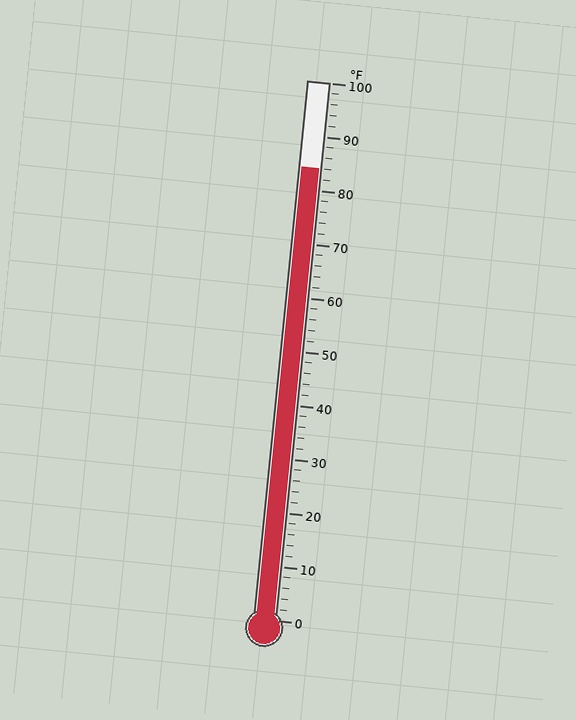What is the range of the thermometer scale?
The thermometer scale ranges from 0°F to 100°F.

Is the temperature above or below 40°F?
The temperature is above 40°F.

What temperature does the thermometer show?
The thermometer shows approximately 84°F.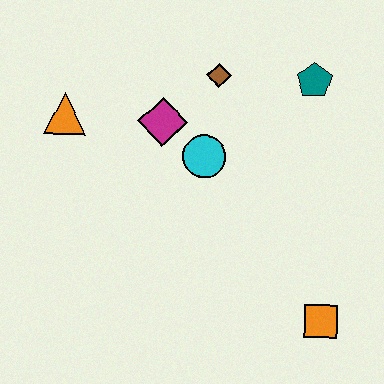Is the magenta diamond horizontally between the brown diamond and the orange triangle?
Yes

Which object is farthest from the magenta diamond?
The orange square is farthest from the magenta diamond.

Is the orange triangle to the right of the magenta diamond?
No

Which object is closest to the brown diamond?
The magenta diamond is closest to the brown diamond.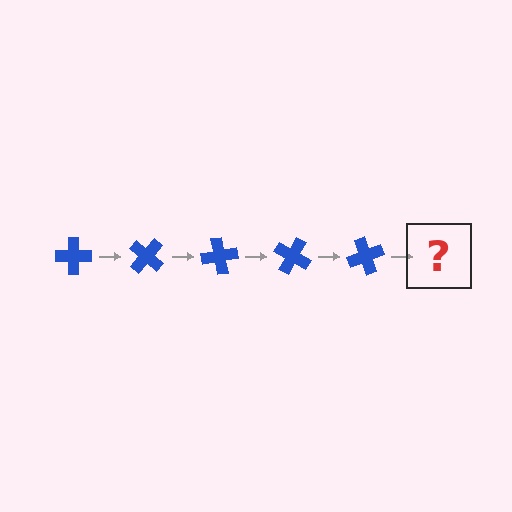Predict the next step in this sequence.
The next step is a blue cross rotated 200 degrees.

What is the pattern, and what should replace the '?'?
The pattern is that the cross rotates 40 degrees each step. The '?' should be a blue cross rotated 200 degrees.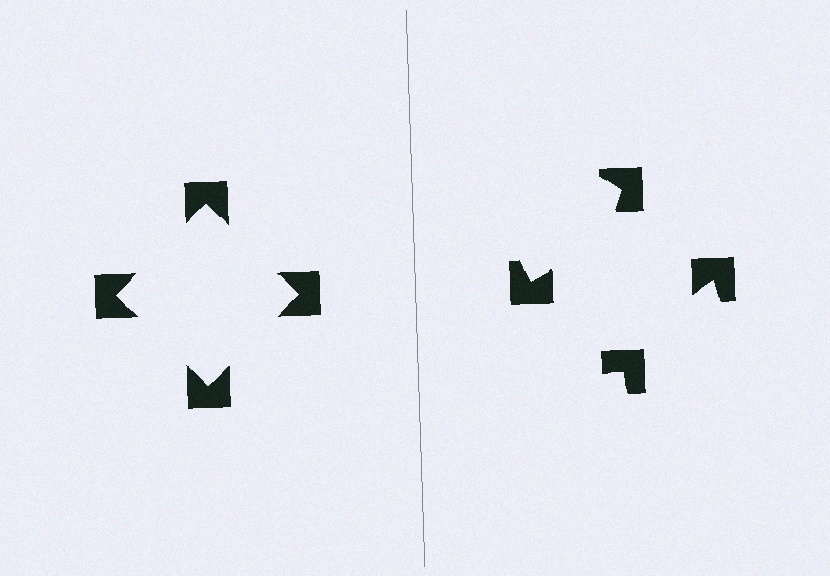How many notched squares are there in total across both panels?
8 — 4 on each side.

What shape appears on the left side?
An illusory square.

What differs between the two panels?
The notched squares are positioned identically on both sides; only the wedge orientations differ. On the left they align to a square; on the right they are misaligned.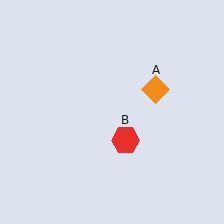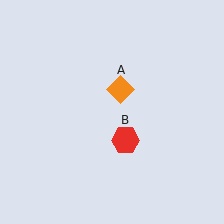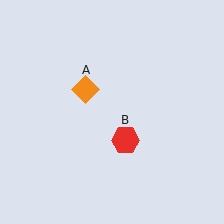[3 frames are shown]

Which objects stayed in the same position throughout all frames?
Red hexagon (object B) remained stationary.